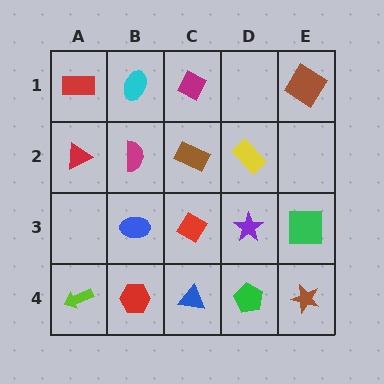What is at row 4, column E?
A brown star.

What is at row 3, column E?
A green square.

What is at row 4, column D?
A green pentagon.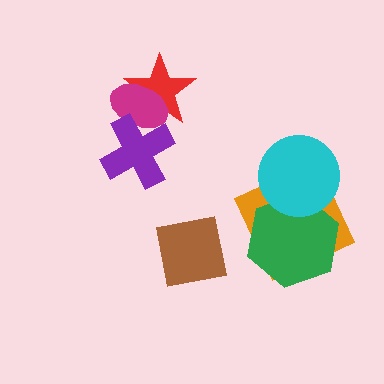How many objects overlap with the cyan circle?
2 objects overlap with the cyan circle.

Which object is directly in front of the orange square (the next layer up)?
The green hexagon is directly in front of the orange square.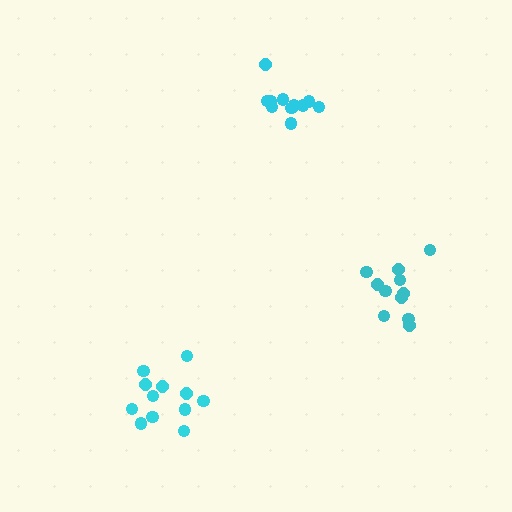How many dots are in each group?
Group 1: 11 dots, Group 2: 12 dots, Group 3: 12 dots (35 total).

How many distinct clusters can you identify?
There are 3 distinct clusters.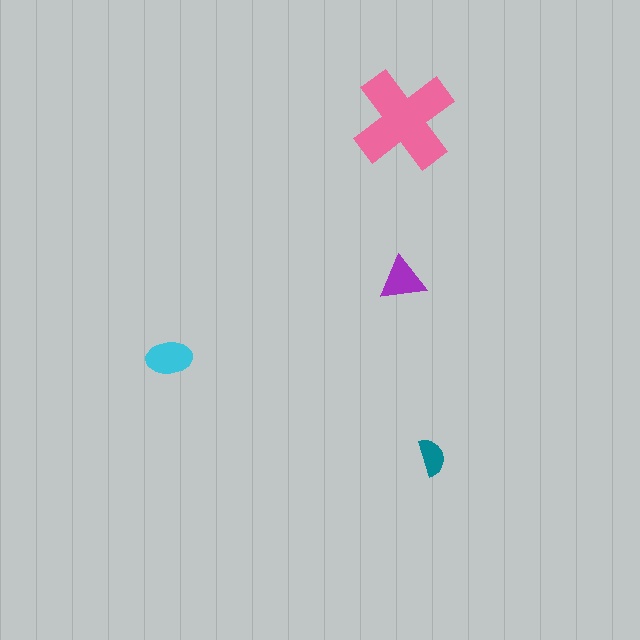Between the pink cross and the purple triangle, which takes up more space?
The pink cross.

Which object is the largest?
The pink cross.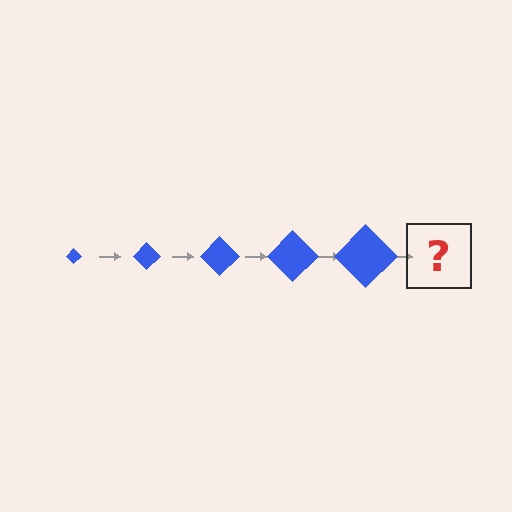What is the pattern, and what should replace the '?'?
The pattern is that the diamond gets progressively larger each step. The '?' should be a blue diamond, larger than the previous one.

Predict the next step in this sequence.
The next step is a blue diamond, larger than the previous one.